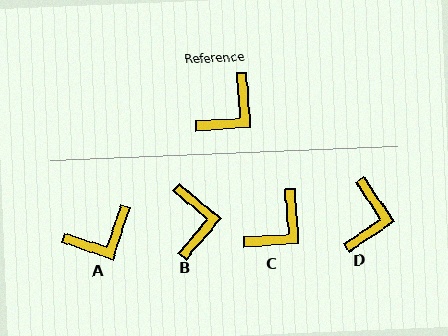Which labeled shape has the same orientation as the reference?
C.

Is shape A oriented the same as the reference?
No, it is off by about 22 degrees.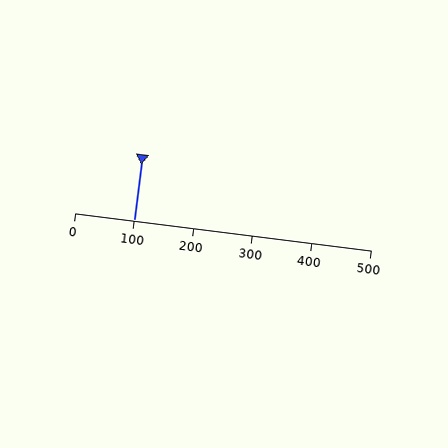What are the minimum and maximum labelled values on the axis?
The axis runs from 0 to 500.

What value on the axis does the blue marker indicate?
The marker indicates approximately 100.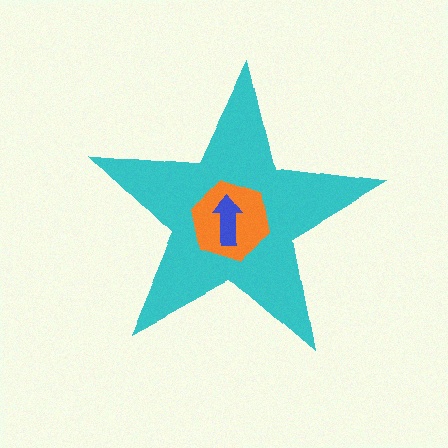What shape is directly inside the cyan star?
The orange hexagon.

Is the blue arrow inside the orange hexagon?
Yes.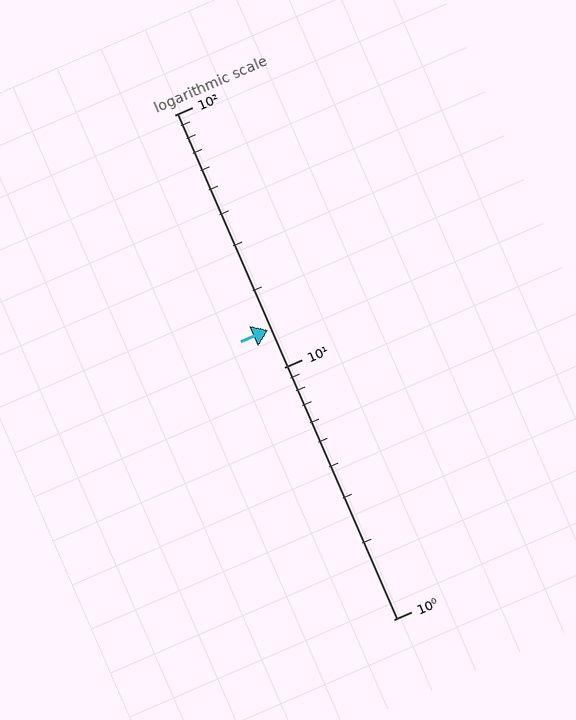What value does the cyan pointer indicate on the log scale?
The pointer indicates approximately 14.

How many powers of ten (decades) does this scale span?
The scale spans 2 decades, from 1 to 100.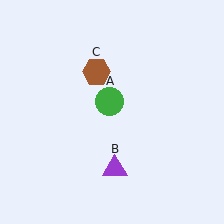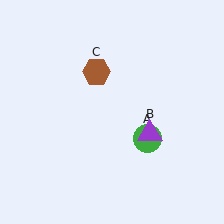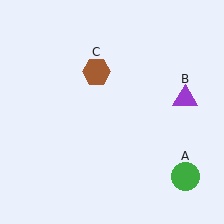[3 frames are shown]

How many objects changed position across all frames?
2 objects changed position: green circle (object A), purple triangle (object B).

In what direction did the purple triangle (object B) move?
The purple triangle (object B) moved up and to the right.